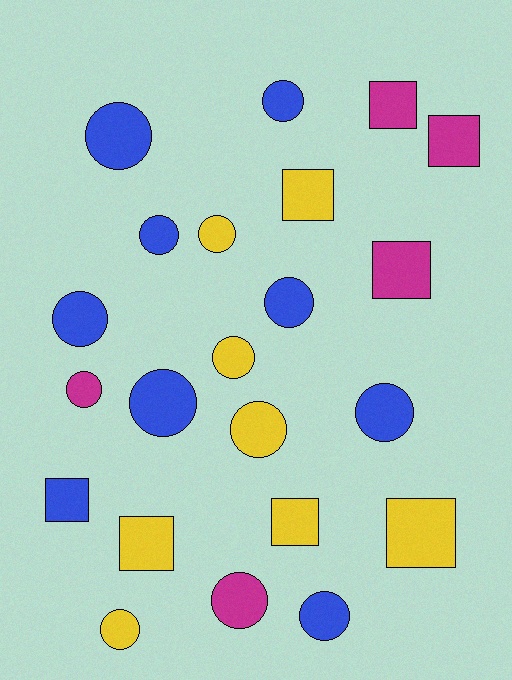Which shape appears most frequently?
Circle, with 14 objects.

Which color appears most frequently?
Blue, with 9 objects.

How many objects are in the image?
There are 22 objects.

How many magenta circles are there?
There are 2 magenta circles.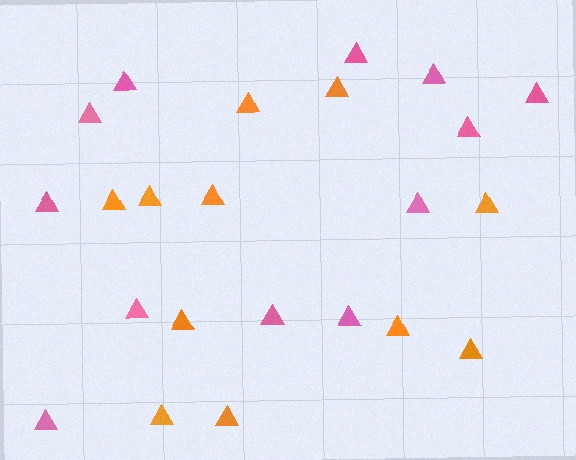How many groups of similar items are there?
There are 2 groups: one group of orange triangles (11) and one group of pink triangles (12).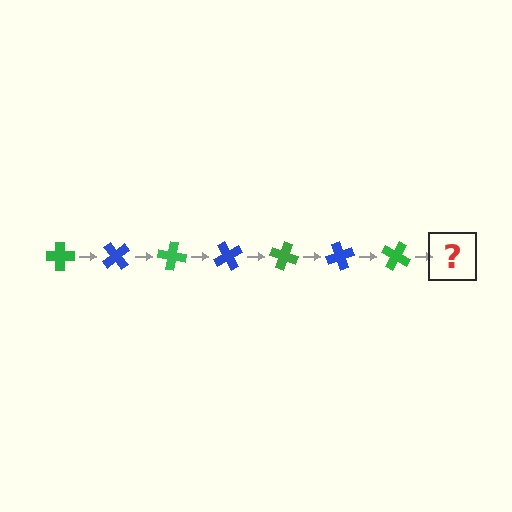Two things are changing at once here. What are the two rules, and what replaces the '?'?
The two rules are that it rotates 50 degrees each step and the color cycles through green and blue. The '?' should be a blue cross, rotated 350 degrees from the start.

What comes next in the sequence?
The next element should be a blue cross, rotated 350 degrees from the start.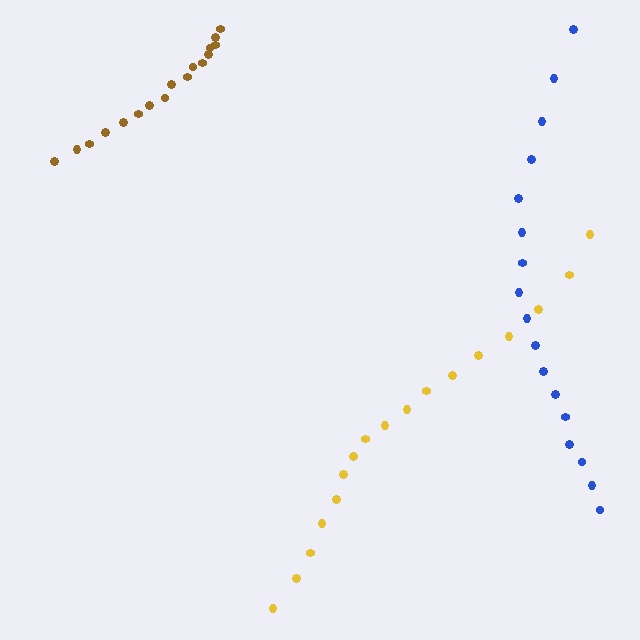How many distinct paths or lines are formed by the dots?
There are 3 distinct paths.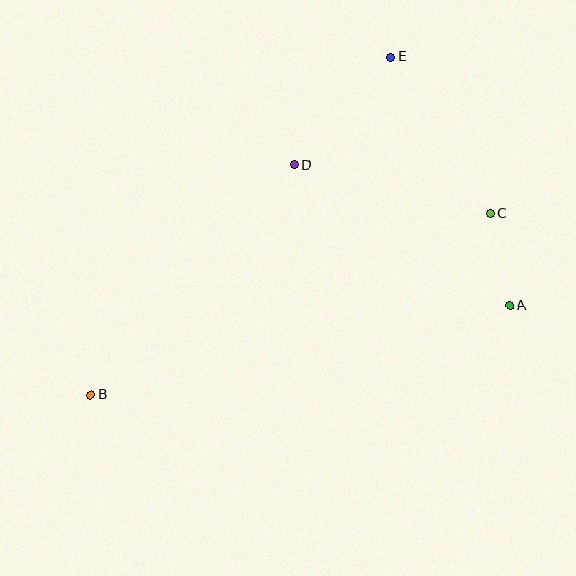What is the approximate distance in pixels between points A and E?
The distance between A and E is approximately 276 pixels.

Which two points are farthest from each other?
Points B and E are farthest from each other.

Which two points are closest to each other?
Points A and C are closest to each other.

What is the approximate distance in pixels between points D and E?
The distance between D and E is approximately 145 pixels.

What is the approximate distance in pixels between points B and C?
The distance between B and C is approximately 439 pixels.